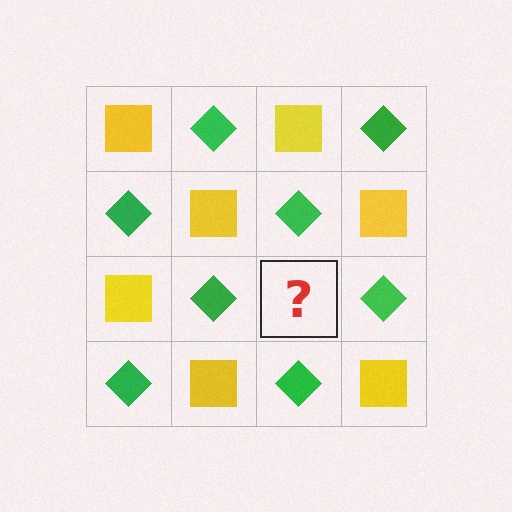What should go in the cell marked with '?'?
The missing cell should contain a yellow square.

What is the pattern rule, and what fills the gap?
The rule is that it alternates yellow square and green diamond in a checkerboard pattern. The gap should be filled with a yellow square.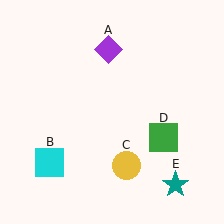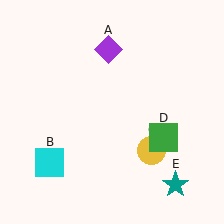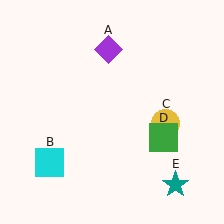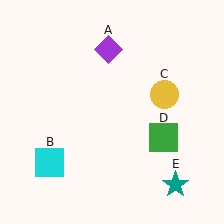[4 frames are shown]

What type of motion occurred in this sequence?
The yellow circle (object C) rotated counterclockwise around the center of the scene.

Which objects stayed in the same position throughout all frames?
Purple diamond (object A) and cyan square (object B) and green square (object D) and teal star (object E) remained stationary.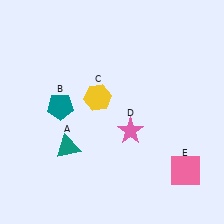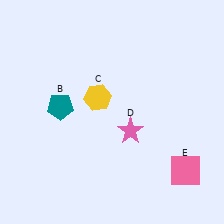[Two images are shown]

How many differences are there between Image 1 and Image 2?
There is 1 difference between the two images.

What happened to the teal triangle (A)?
The teal triangle (A) was removed in Image 2. It was in the bottom-left area of Image 1.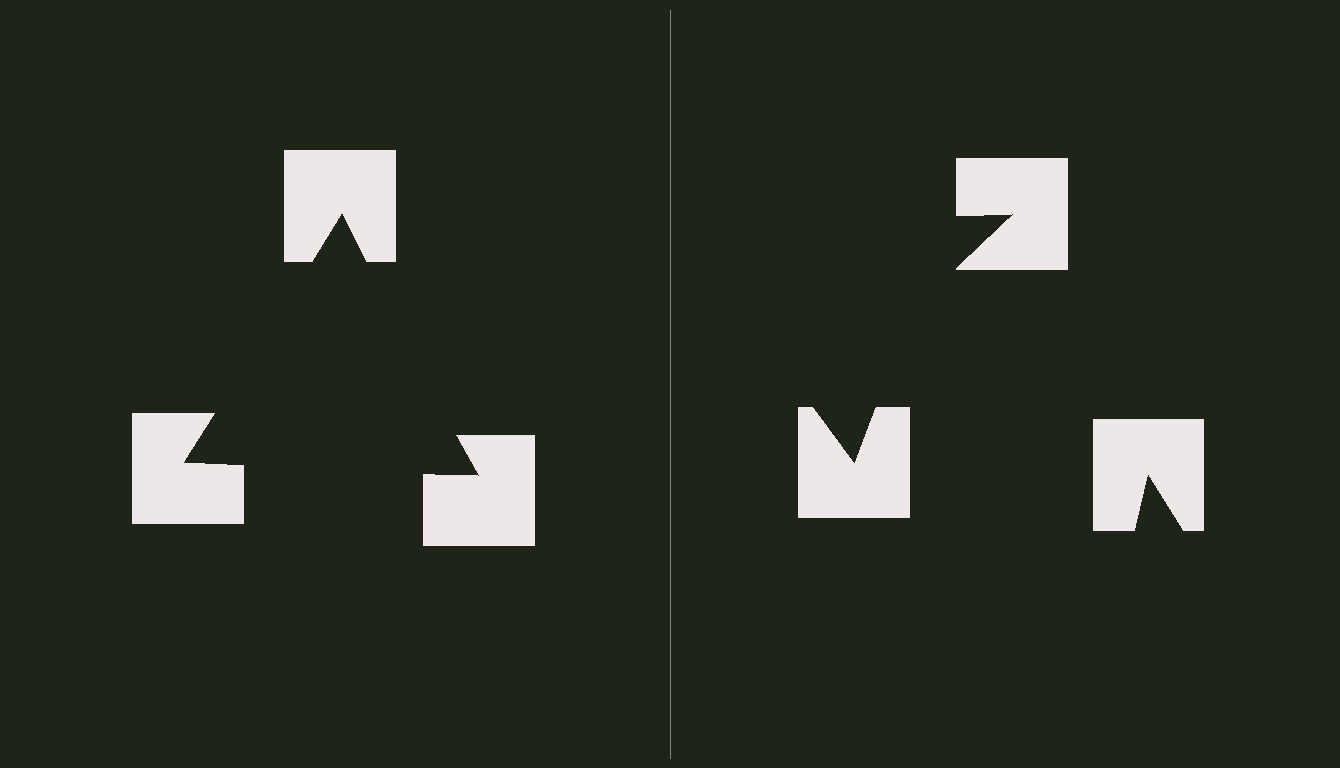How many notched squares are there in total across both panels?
6 — 3 on each side.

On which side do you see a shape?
An illusory triangle appears on the left side. On the right side the wedge cuts are rotated, so no coherent shape forms.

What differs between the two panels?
The notched squares are positioned identically on both sides; only the wedge orientations differ. On the left they align to a triangle; on the right they are misaligned.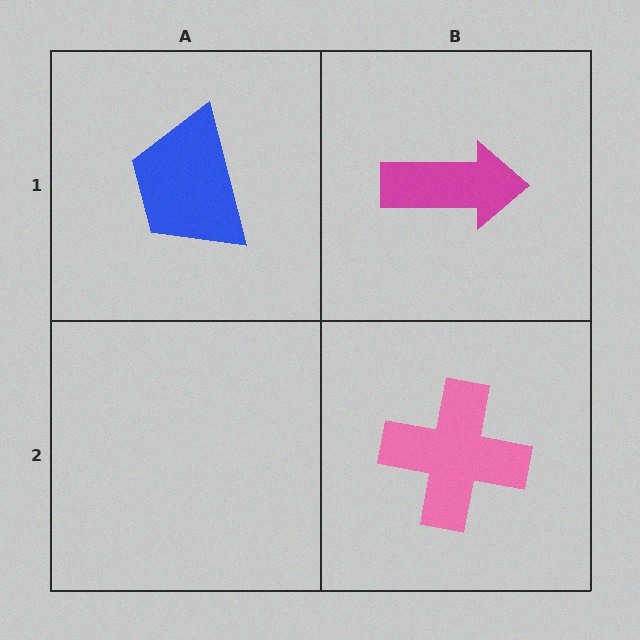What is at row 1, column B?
A magenta arrow.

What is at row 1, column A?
A blue trapezoid.